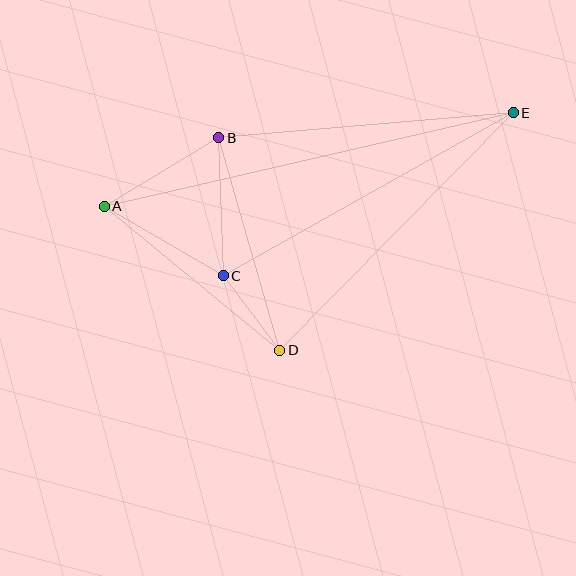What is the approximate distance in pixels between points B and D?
The distance between B and D is approximately 221 pixels.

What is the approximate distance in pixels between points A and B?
The distance between A and B is approximately 133 pixels.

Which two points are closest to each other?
Points C and D are closest to each other.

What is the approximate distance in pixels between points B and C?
The distance between B and C is approximately 138 pixels.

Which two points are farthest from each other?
Points A and E are farthest from each other.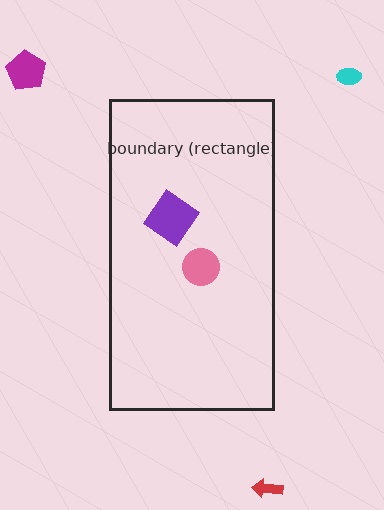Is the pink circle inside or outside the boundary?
Inside.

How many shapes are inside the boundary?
3 inside, 3 outside.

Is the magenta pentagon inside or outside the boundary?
Outside.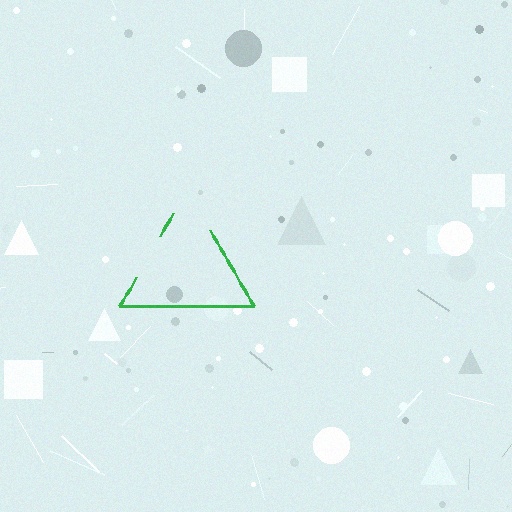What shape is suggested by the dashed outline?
The dashed outline suggests a triangle.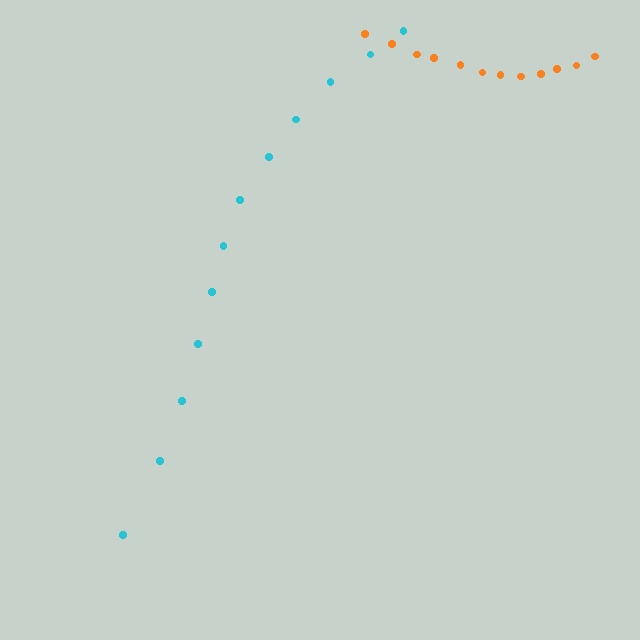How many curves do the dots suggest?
There are 2 distinct paths.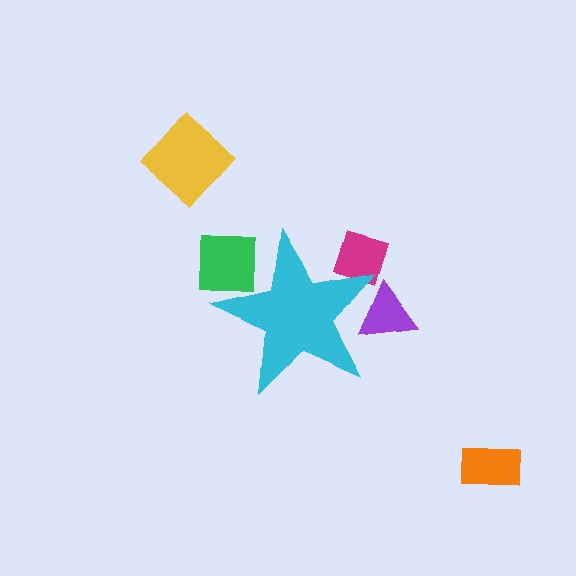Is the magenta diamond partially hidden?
Yes, the magenta diamond is partially hidden behind the cyan star.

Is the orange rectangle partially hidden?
No, the orange rectangle is fully visible.